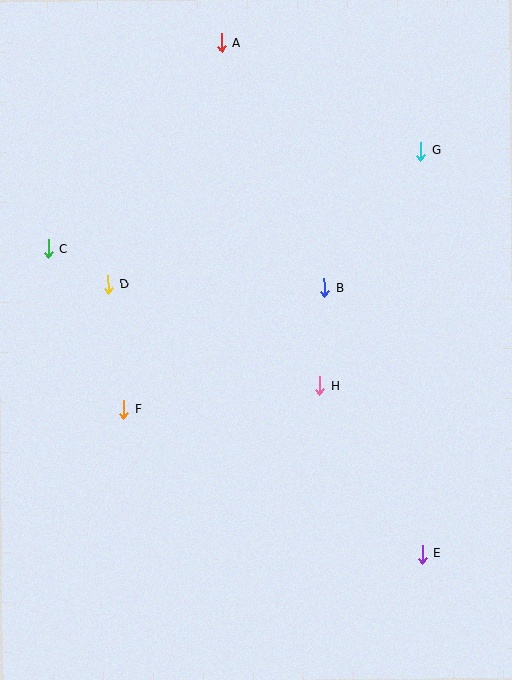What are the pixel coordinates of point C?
Point C is at (48, 248).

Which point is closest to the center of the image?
Point H at (320, 386) is closest to the center.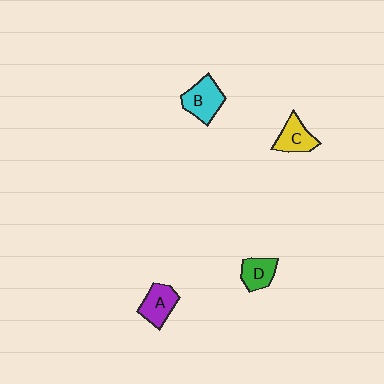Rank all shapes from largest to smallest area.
From largest to smallest: B (cyan), A (purple), C (yellow), D (green).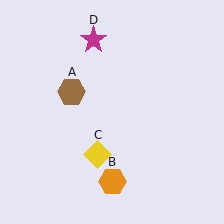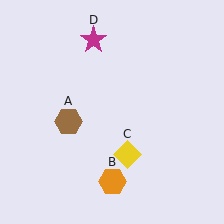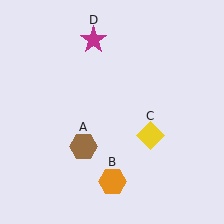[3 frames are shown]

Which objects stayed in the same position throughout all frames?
Orange hexagon (object B) and magenta star (object D) remained stationary.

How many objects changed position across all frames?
2 objects changed position: brown hexagon (object A), yellow diamond (object C).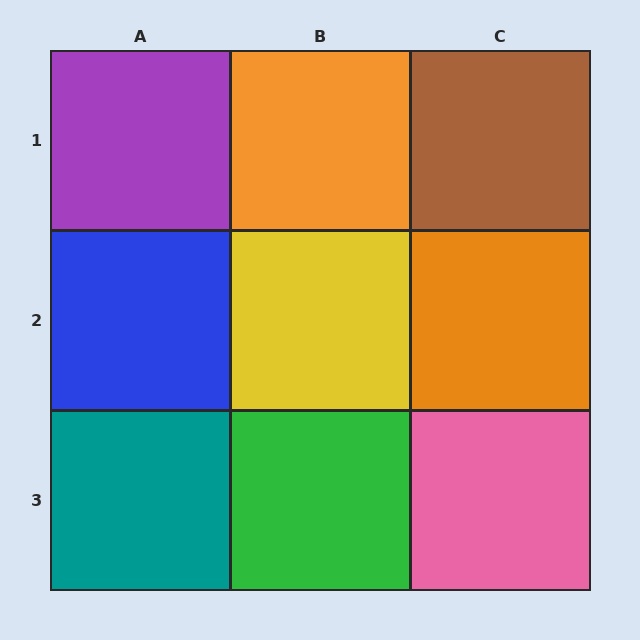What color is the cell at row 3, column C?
Pink.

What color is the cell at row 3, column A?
Teal.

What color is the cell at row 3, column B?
Green.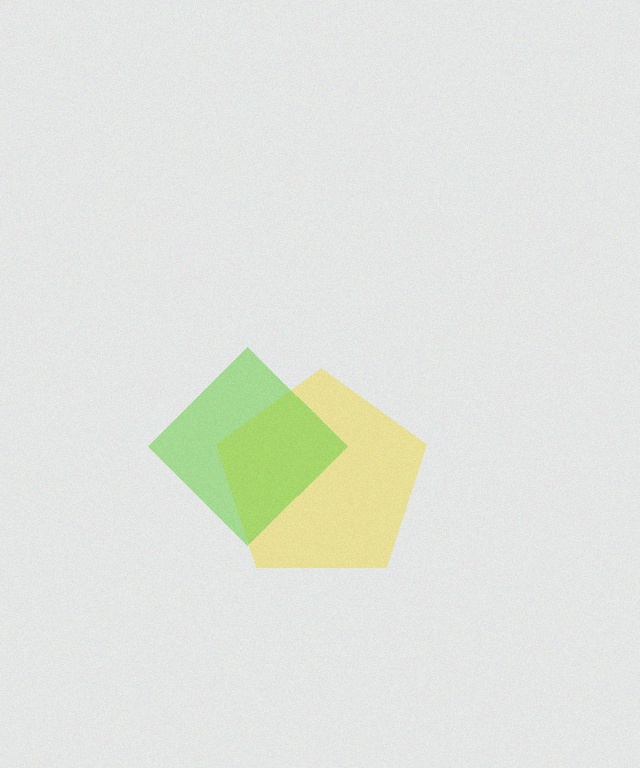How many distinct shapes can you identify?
There are 2 distinct shapes: a yellow pentagon, a lime diamond.